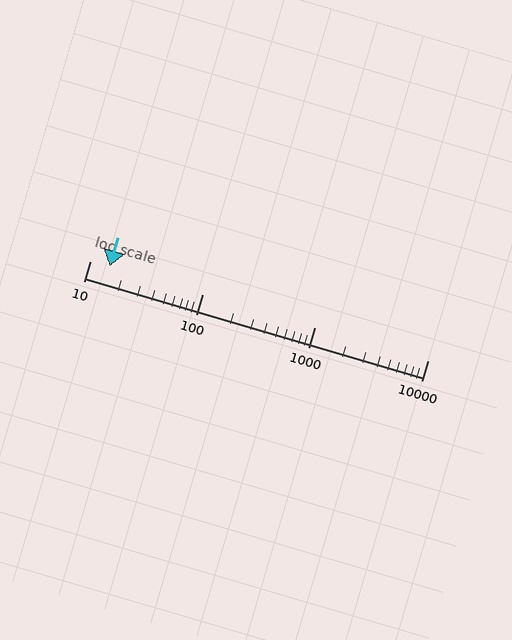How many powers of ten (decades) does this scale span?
The scale spans 3 decades, from 10 to 10000.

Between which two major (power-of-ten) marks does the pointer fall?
The pointer is between 10 and 100.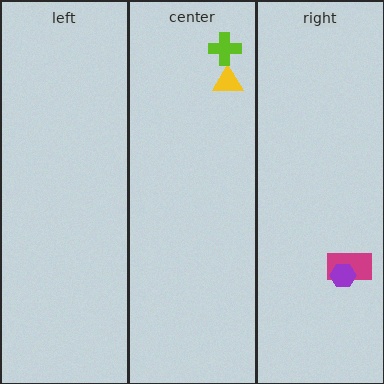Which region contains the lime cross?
The center region.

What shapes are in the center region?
The yellow triangle, the lime cross.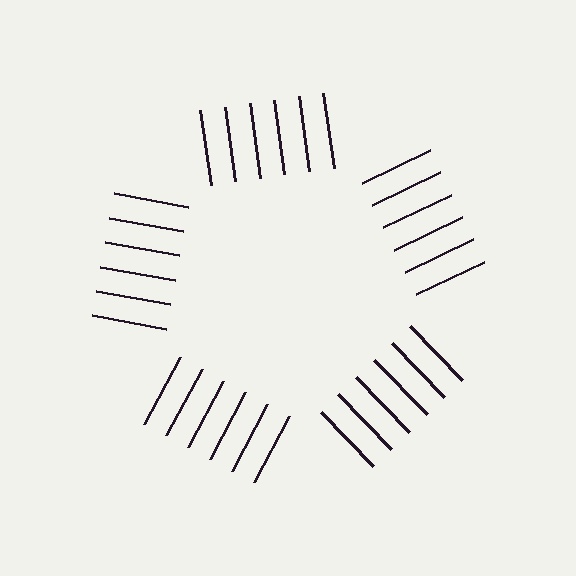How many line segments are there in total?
30 — 6 along each of the 5 edges.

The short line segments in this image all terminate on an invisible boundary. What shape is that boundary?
An illusory pentagon — the line segments terminate on its edges but no continuous stroke is drawn.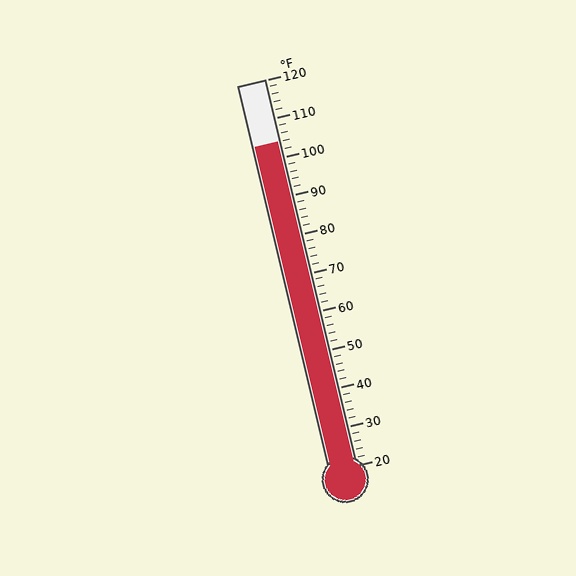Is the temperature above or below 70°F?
The temperature is above 70°F.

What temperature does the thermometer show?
The thermometer shows approximately 104°F.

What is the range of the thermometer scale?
The thermometer scale ranges from 20°F to 120°F.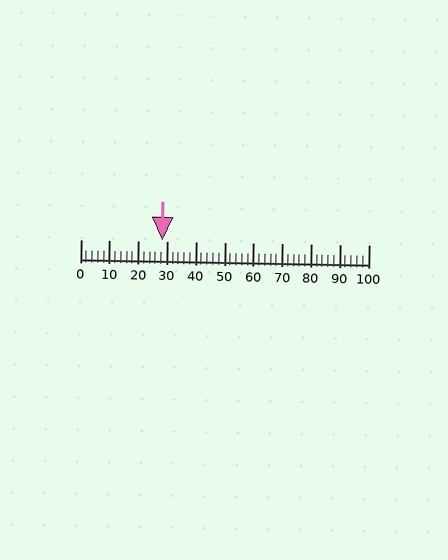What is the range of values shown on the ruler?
The ruler shows values from 0 to 100.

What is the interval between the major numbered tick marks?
The major tick marks are spaced 10 units apart.